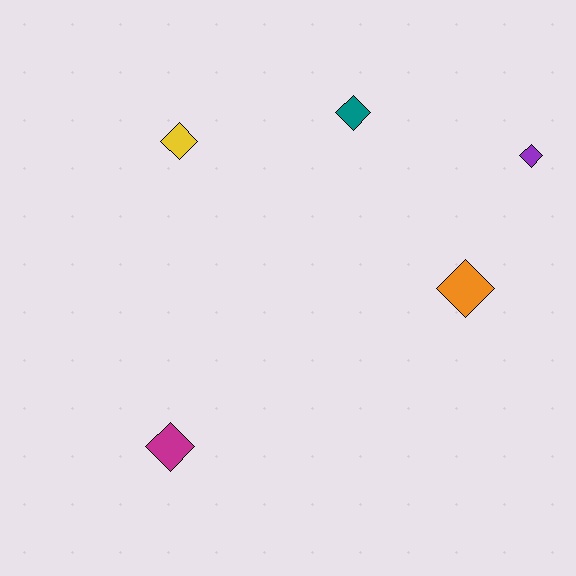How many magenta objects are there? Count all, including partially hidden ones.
There is 1 magenta object.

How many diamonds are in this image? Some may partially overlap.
There are 5 diamonds.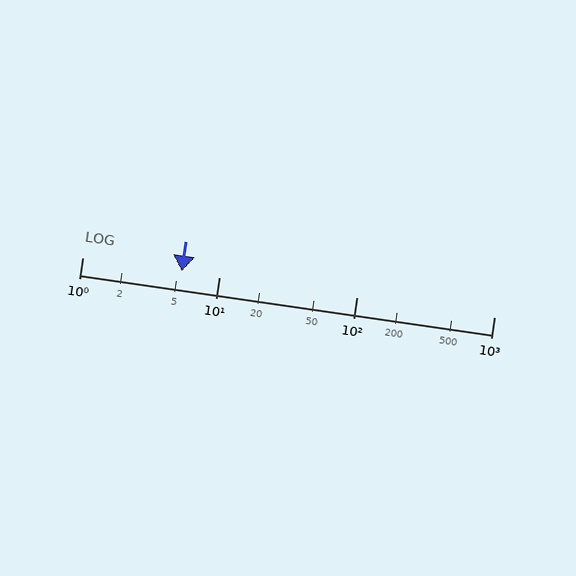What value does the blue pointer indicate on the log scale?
The pointer indicates approximately 5.3.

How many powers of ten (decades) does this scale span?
The scale spans 3 decades, from 1 to 1000.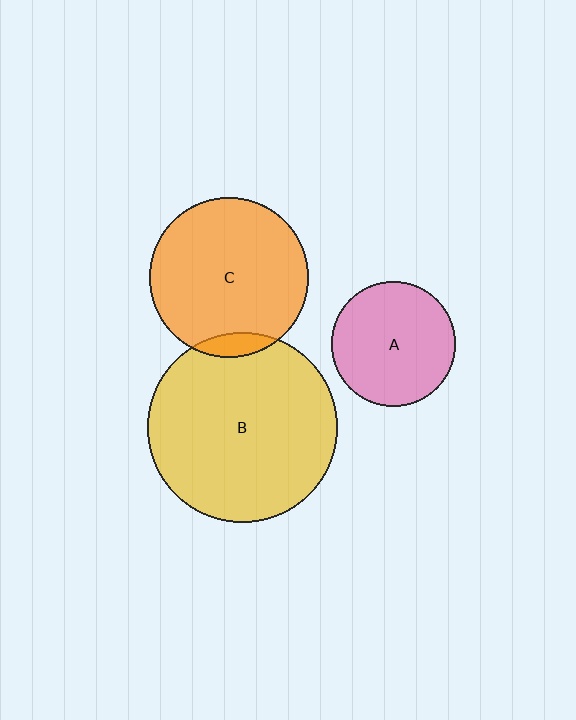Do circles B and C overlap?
Yes.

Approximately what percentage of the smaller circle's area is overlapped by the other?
Approximately 5%.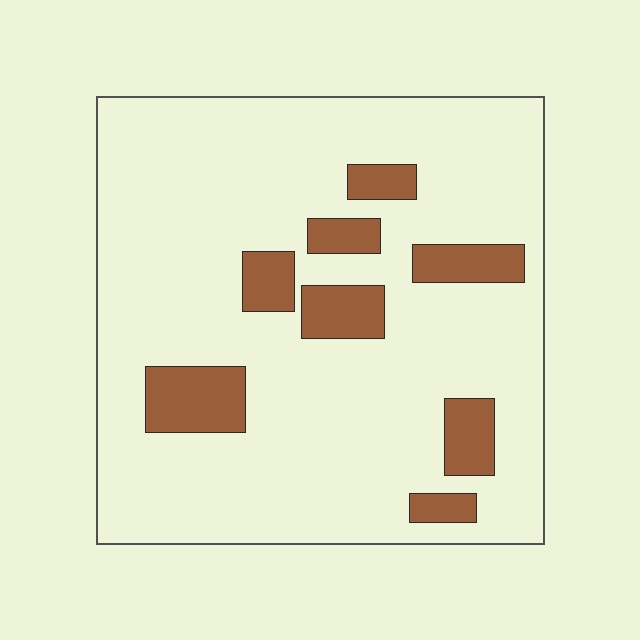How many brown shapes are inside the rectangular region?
8.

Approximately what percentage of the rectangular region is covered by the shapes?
Approximately 15%.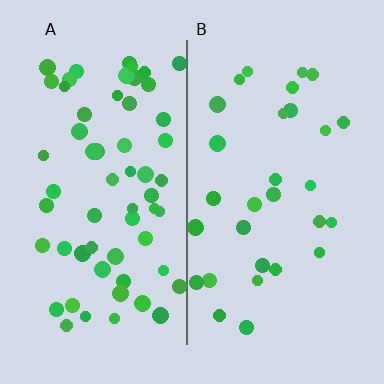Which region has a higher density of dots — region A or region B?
A (the left).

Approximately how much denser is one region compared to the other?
Approximately 2.0× — region A over region B.